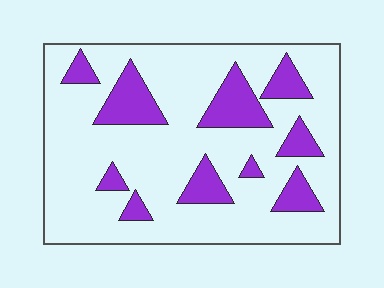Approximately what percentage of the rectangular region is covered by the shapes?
Approximately 20%.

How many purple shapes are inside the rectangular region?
10.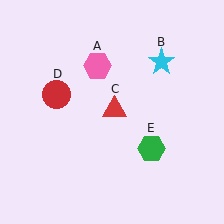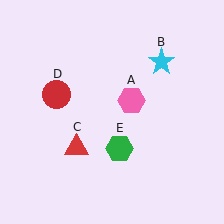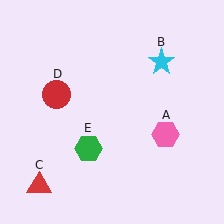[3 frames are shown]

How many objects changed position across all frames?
3 objects changed position: pink hexagon (object A), red triangle (object C), green hexagon (object E).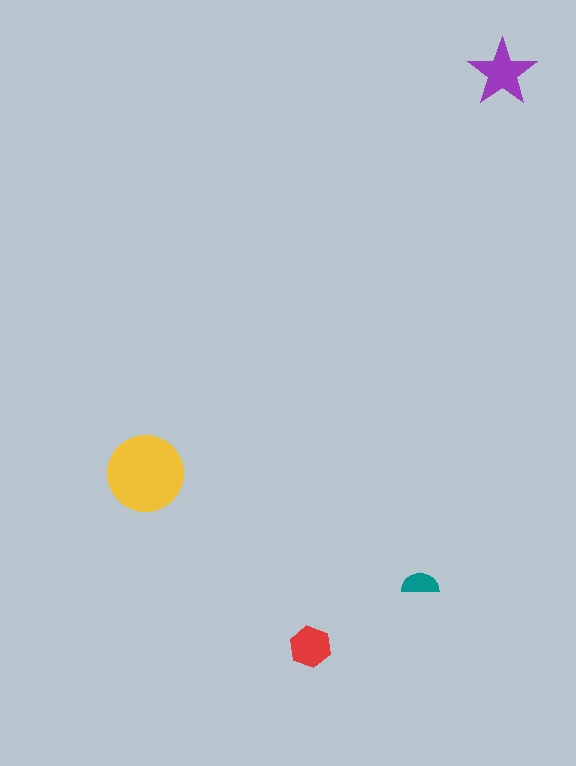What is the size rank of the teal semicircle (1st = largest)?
4th.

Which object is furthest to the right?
The purple star is rightmost.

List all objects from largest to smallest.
The yellow circle, the purple star, the red hexagon, the teal semicircle.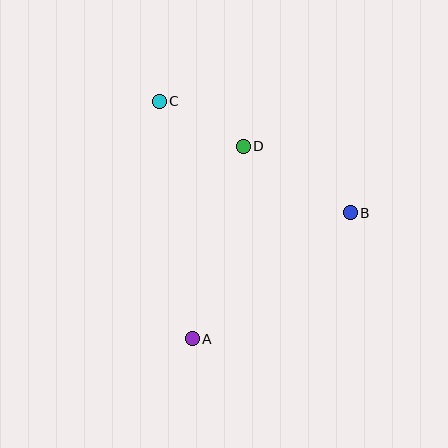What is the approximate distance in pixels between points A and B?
The distance between A and B is approximately 202 pixels.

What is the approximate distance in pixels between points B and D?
The distance between B and D is approximately 126 pixels.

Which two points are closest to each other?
Points C and D are closest to each other.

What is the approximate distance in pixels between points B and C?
The distance between B and C is approximately 221 pixels.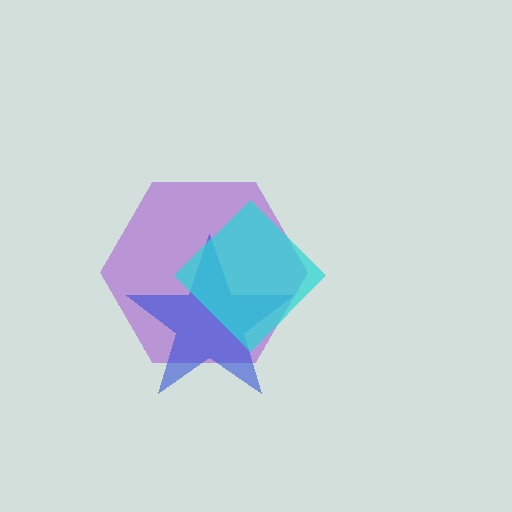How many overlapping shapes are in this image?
There are 3 overlapping shapes in the image.